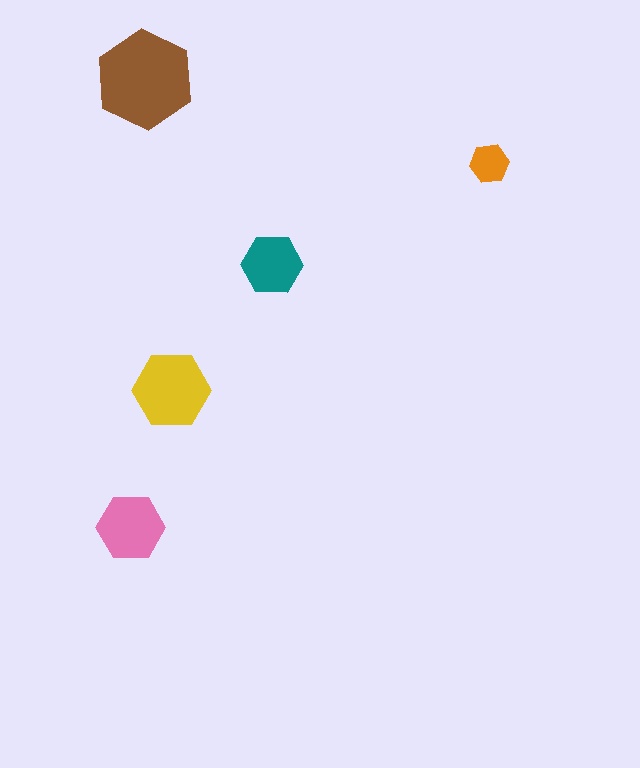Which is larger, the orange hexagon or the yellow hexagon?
The yellow one.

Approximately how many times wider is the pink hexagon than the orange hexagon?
About 1.5 times wider.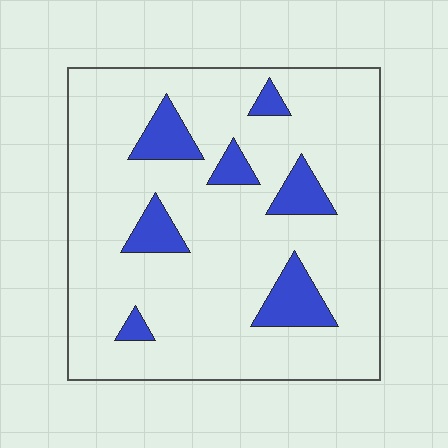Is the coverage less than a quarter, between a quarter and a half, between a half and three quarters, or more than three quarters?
Less than a quarter.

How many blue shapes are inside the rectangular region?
7.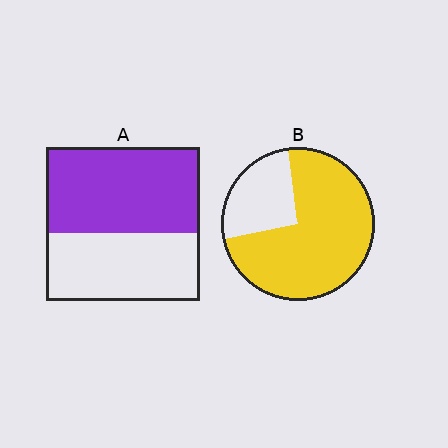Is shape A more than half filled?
Yes.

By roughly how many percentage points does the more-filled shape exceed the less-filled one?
By roughly 20 percentage points (B over A).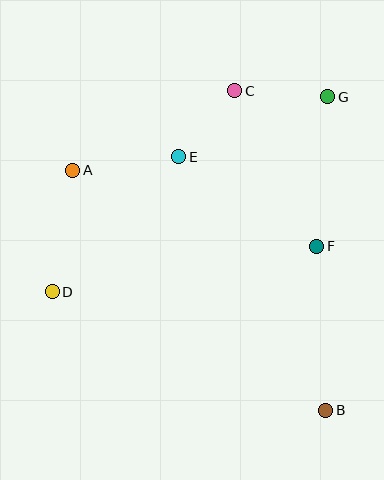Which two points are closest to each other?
Points C and E are closest to each other.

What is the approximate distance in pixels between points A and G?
The distance between A and G is approximately 265 pixels.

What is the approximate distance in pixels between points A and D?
The distance between A and D is approximately 123 pixels.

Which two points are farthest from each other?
Points A and B are farthest from each other.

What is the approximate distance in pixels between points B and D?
The distance between B and D is approximately 298 pixels.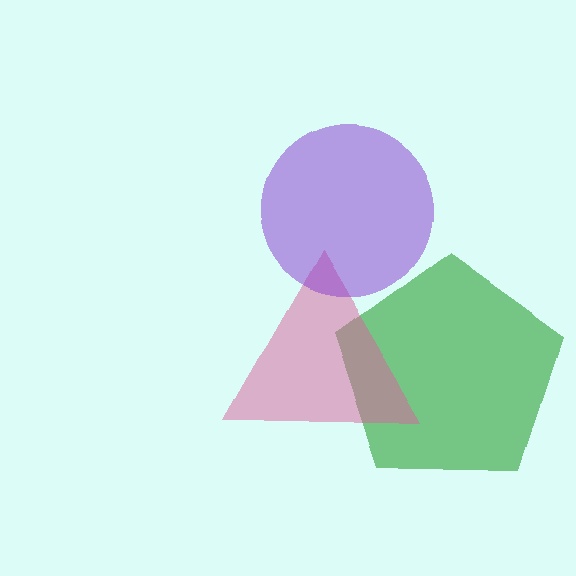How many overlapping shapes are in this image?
There are 3 overlapping shapes in the image.